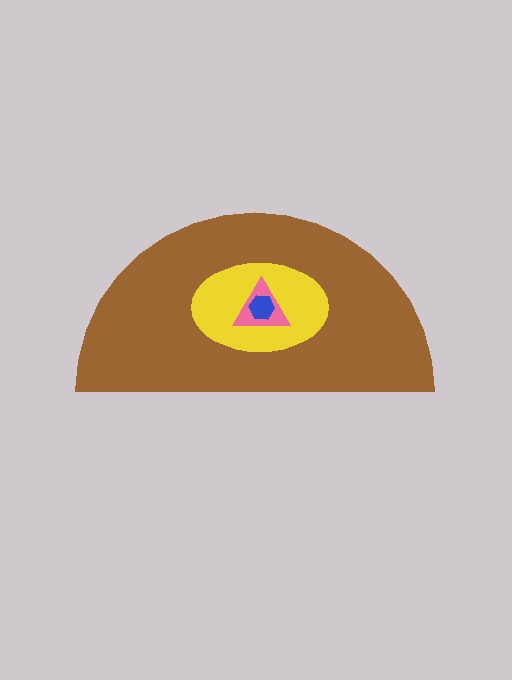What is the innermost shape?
The blue hexagon.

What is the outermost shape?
The brown semicircle.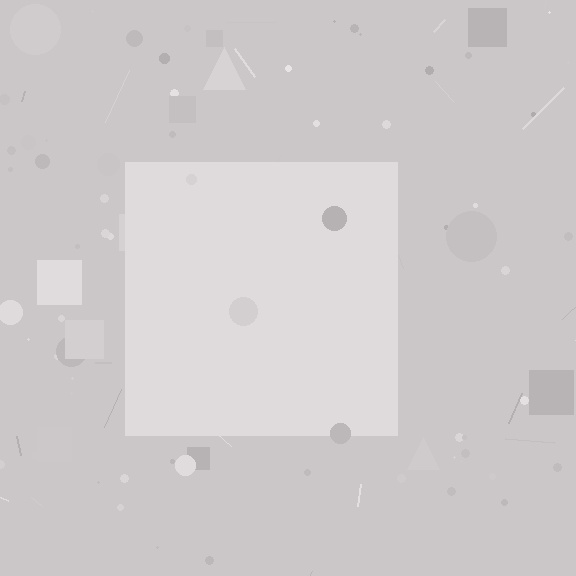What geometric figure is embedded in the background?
A square is embedded in the background.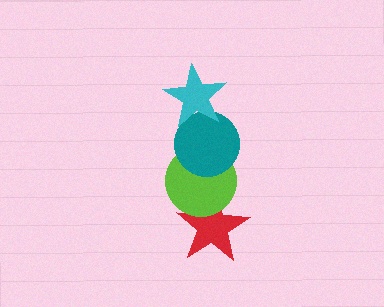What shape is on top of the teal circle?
The cyan star is on top of the teal circle.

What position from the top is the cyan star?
The cyan star is 1st from the top.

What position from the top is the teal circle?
The teal circle is 2nd from the top.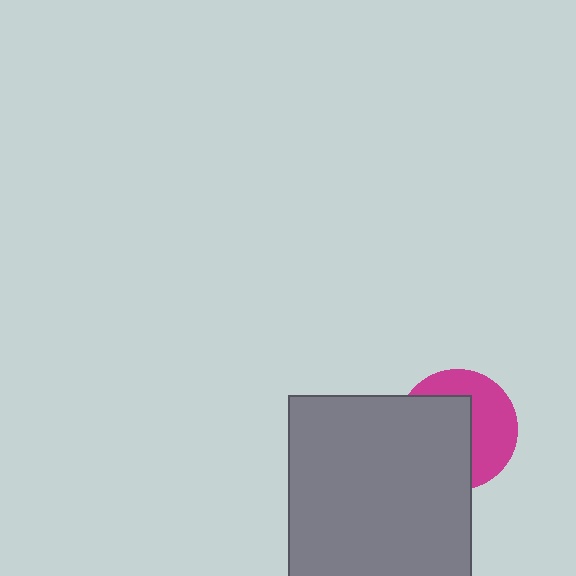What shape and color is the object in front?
The object in front is a gray square.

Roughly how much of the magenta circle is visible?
About half of it is visible (roughly 47%).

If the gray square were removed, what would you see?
You would see the complete magenta circle.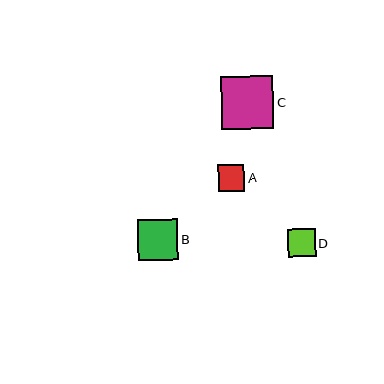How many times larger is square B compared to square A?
Square B is approximately 1.5 times the size of square A.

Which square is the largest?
Square C is the largest with a size of approximately 53 pixels.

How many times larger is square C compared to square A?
Square C is approximately 2.0 times the size of square A.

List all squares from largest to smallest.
From largest to smallest: C, B, D, A.